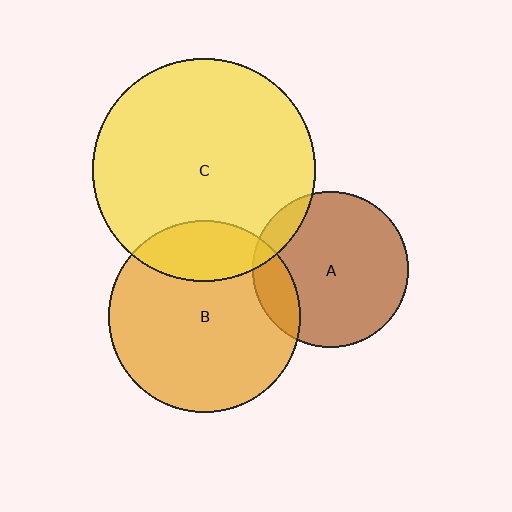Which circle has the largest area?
Circle C (yellow).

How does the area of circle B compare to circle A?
Approximately 1.5 times.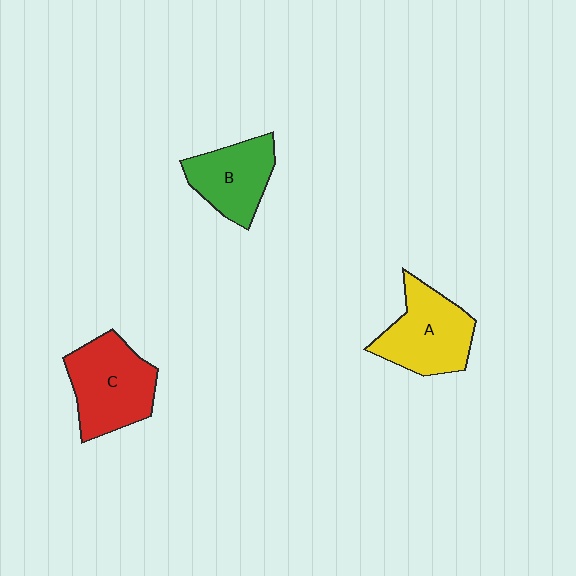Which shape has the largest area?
Shape C (red).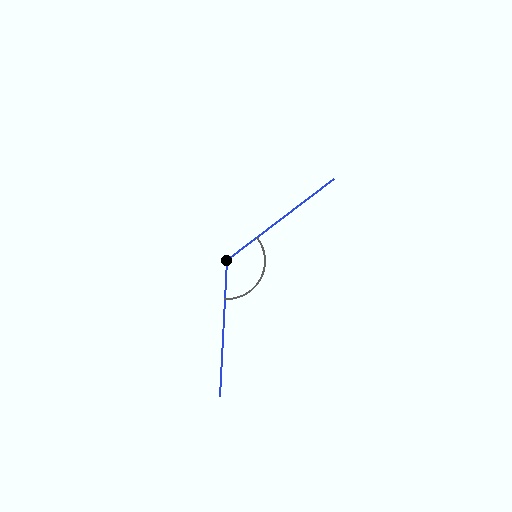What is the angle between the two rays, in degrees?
Approximately 130 degrees.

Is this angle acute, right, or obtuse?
It is obtuse.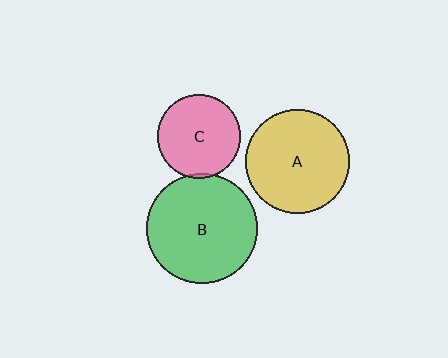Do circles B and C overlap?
Yes.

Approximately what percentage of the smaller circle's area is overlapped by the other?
Approximately 5%.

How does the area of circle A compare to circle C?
Approximately 1.5 times.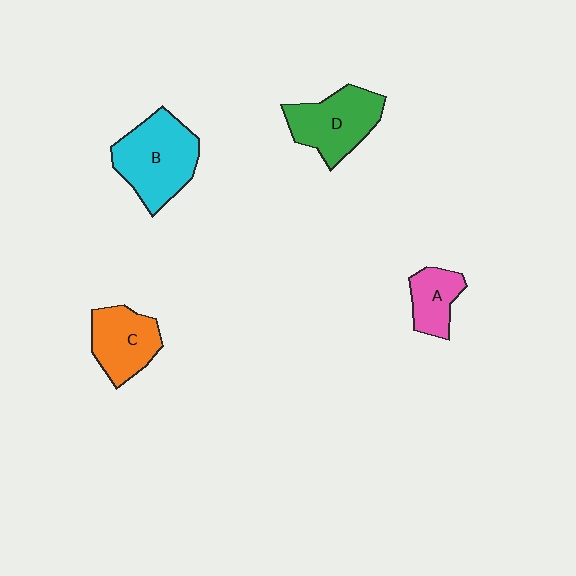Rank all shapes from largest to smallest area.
From largest to smallest: B (cyan), D (green), C (orange), A (pink).